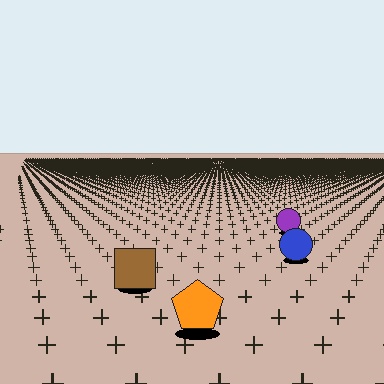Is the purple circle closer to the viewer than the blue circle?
No. The blue circle is closer — you can tell from the texture gradient: the ground texture is coarser near it.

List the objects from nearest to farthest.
From nearest to farthest: the orange pentagon, the brown square, the blue circle, the purple circle.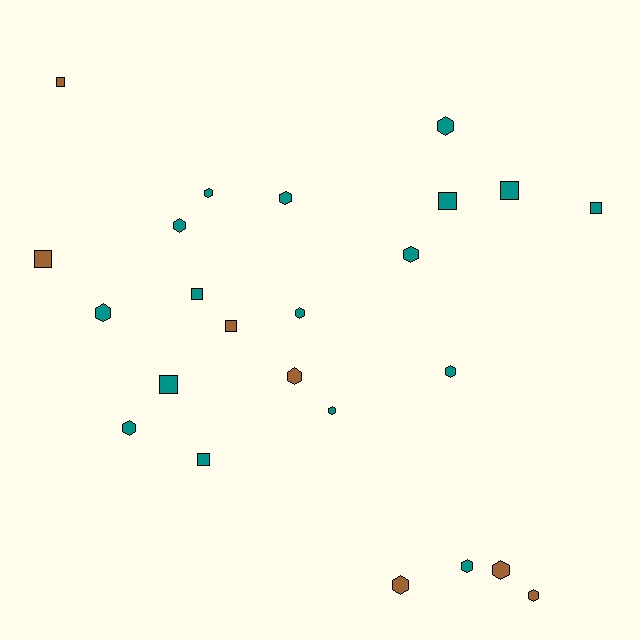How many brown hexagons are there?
There are 4 brown hexagons.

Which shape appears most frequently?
Hexagon, with 15 objects.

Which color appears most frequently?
Teal, with 17 objects.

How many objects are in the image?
There are 24 objects.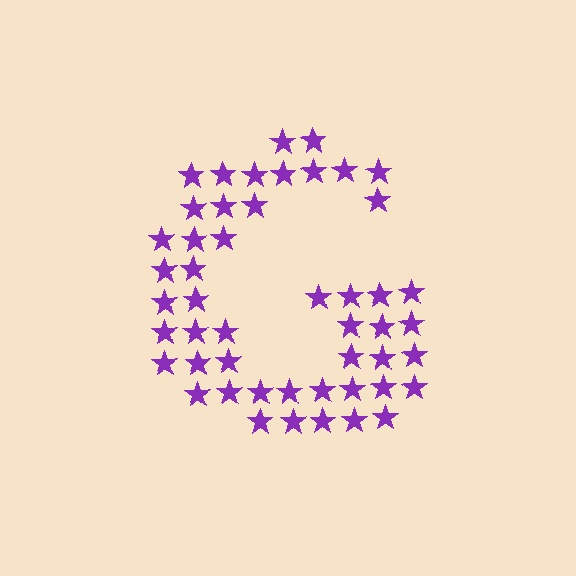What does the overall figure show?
The overall figure shows the letter G.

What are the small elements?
The small elements are stars.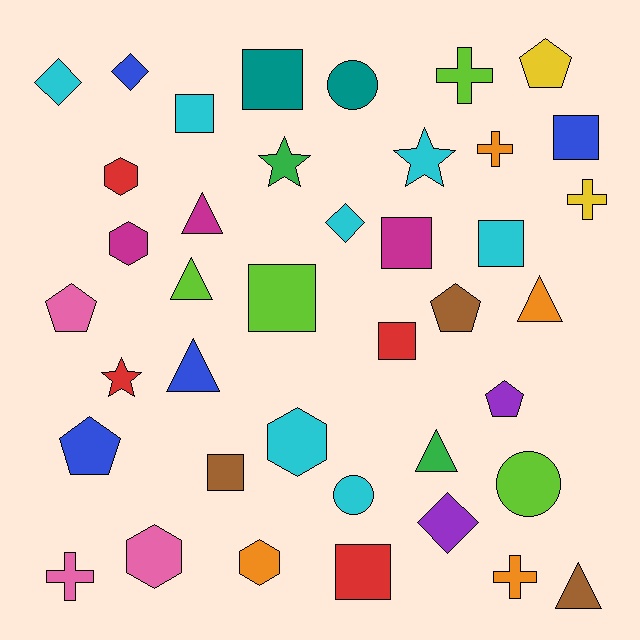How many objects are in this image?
There are 40 objects.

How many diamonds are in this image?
There are 4 diamonds.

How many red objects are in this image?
There are 4 red objects.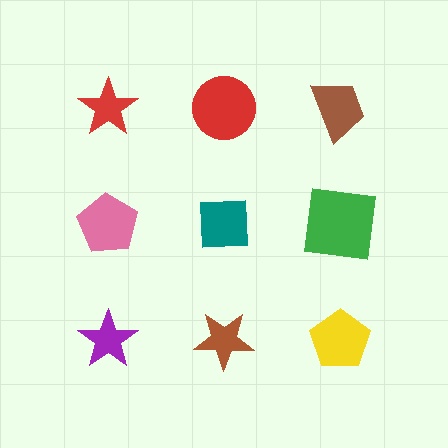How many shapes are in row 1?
3 shapes.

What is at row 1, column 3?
A brown trapezoid.